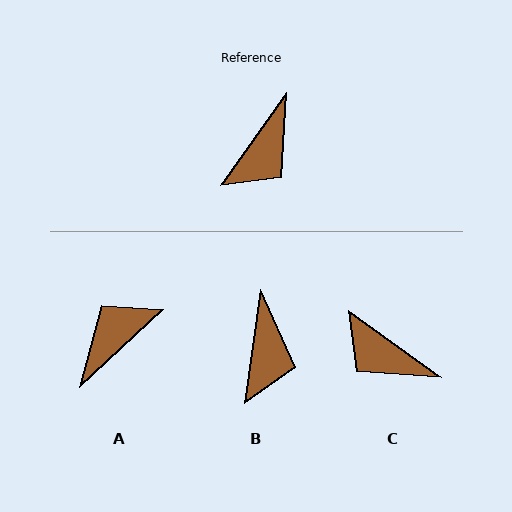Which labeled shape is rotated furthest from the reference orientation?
A, about 168 degrees away.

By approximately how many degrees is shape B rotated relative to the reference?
Approximately 27 degrees counter-clockwise.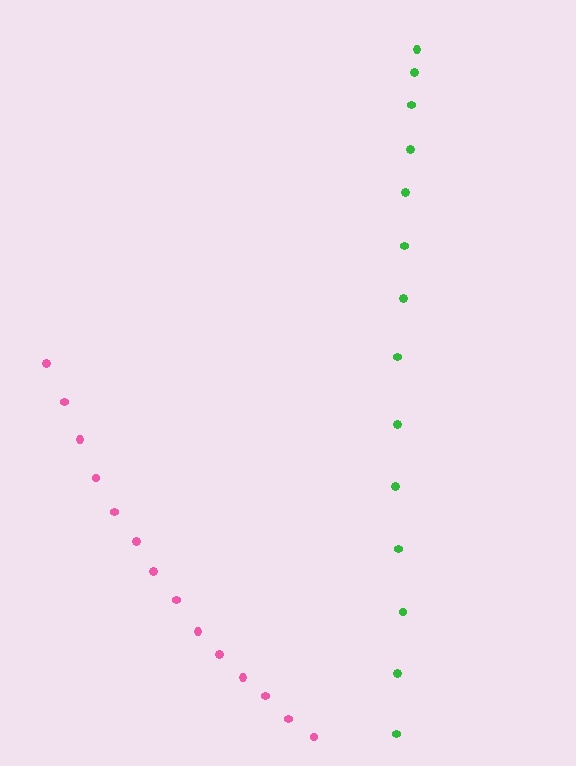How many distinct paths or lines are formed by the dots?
There are 2 distinct paths.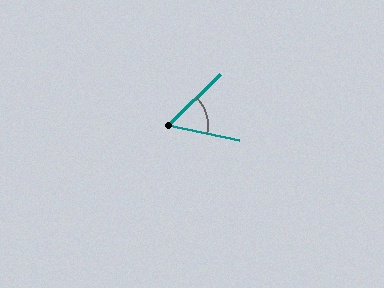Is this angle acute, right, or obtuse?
It is acute.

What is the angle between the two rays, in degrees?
Approximately 57 degrees.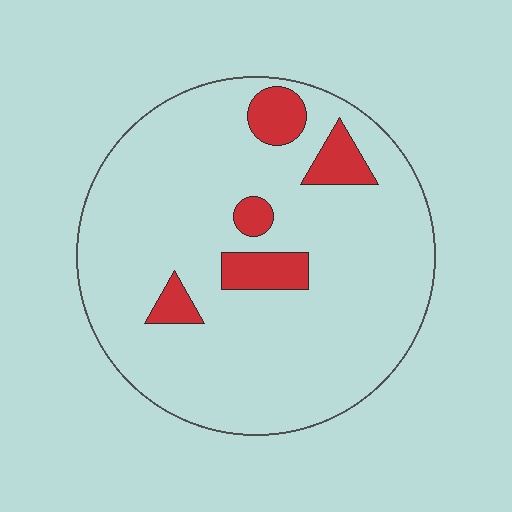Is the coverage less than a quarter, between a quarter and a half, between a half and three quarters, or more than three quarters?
Less than a quarter.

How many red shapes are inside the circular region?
5.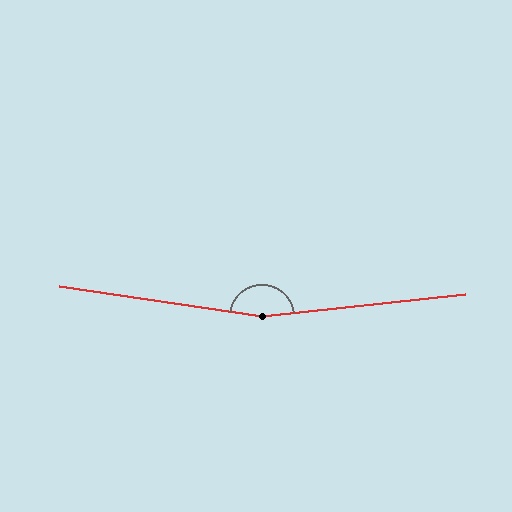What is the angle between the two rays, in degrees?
Approximately 165 degrees.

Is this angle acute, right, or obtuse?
It is obtuse.